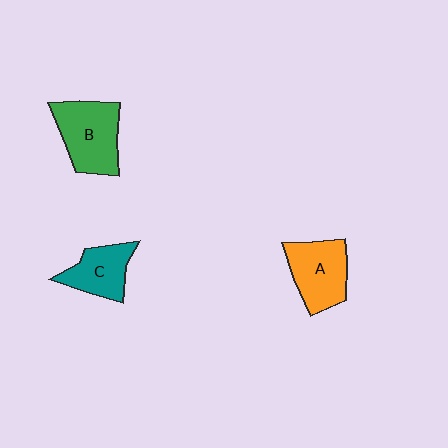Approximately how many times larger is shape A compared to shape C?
Approximately 1.2 times.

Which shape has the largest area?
Shape B (green).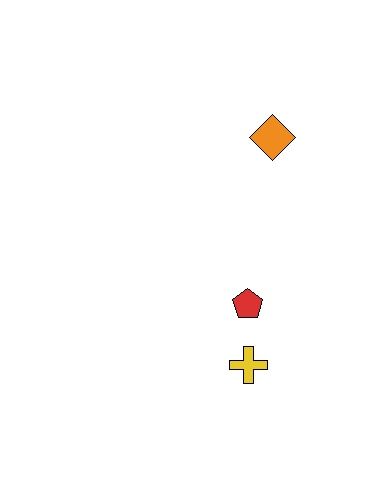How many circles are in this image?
There are no circles.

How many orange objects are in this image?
There is 1 orange object.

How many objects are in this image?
There are 3 objects.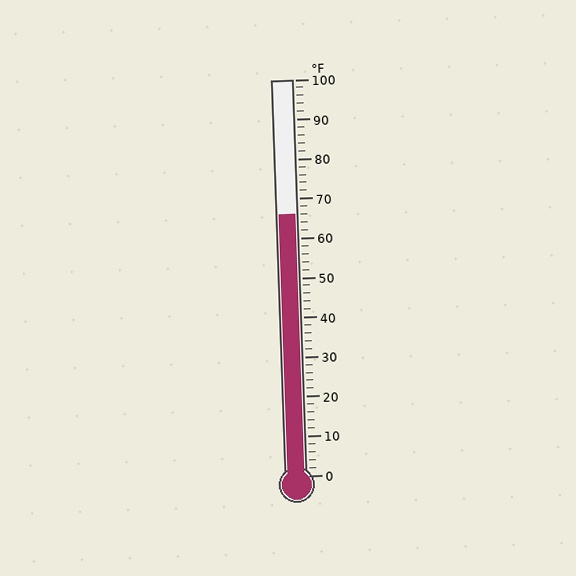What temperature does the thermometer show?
The thermometer shows approximately 66°F.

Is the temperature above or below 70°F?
The temperature is below 70°F.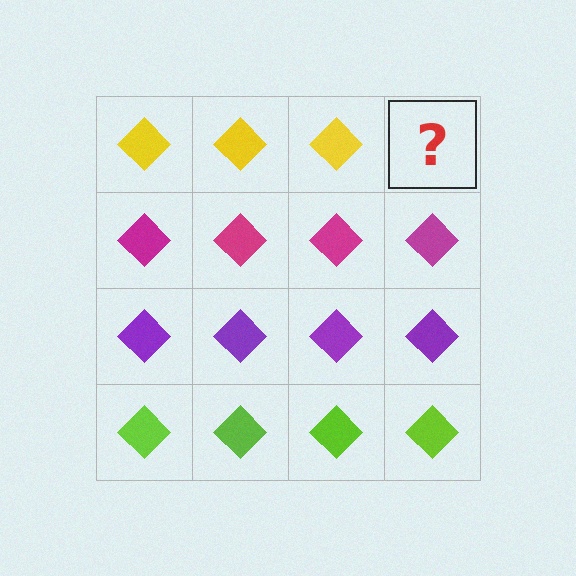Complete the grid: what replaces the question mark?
The question mark should be replaced with a yellow diamond.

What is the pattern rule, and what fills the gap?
The rule is that each row has a consistent color. The gap should be filled with a yellow diamond.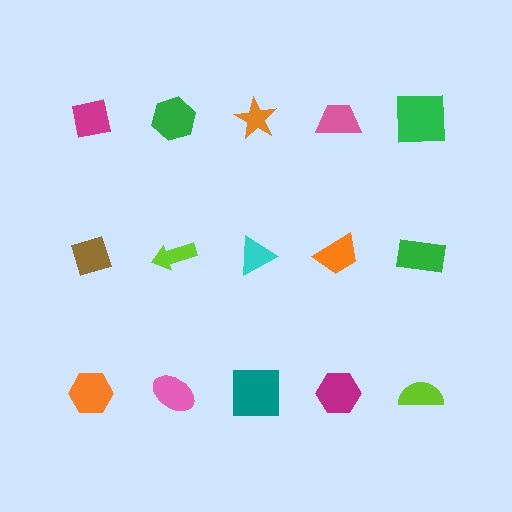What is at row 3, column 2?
A pink ellipse.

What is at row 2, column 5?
A green rectangle.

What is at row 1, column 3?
An orange star.